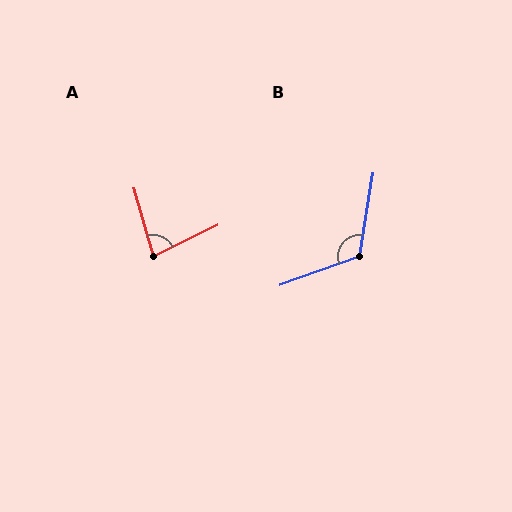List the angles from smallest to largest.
A (80°), B (119°).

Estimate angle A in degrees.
Approximately 80 degrees.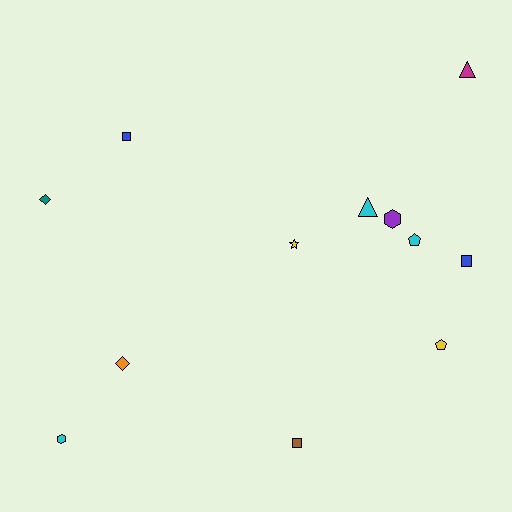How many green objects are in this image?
There are no green objects.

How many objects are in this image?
There are 12 objects.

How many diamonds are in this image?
There are 2 diamonds.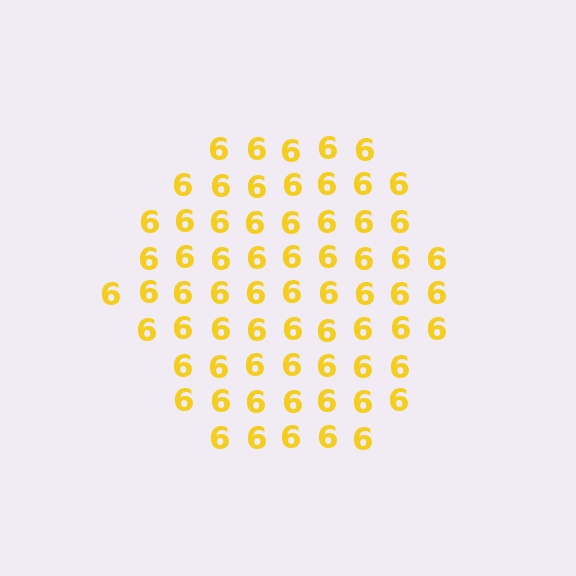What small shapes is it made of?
It is made of small digit 6's.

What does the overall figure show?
The overall figure shows a hexagon.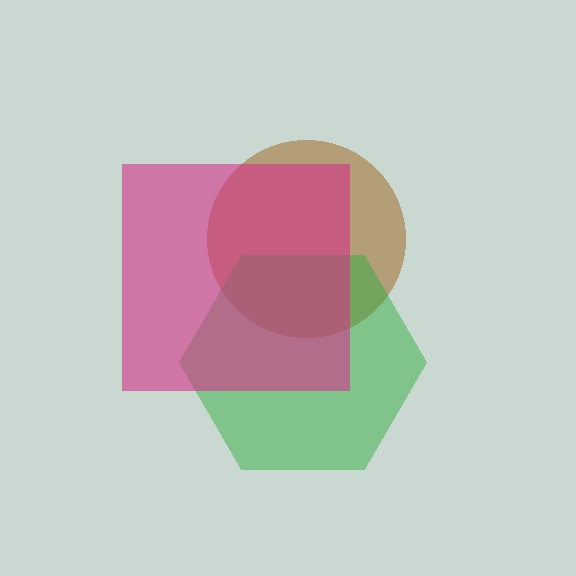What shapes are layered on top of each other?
The layered shapes are: a brown circle, a green hexagon, a magenta square.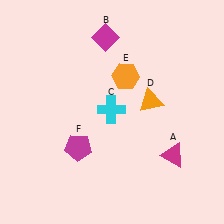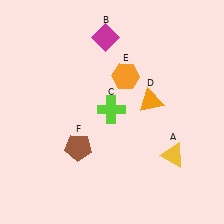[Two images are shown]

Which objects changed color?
A changed from magenta to yellow. C changed from cyan to lime. F changed from magenta to brown.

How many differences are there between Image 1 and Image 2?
There are 3 differences between the two images.